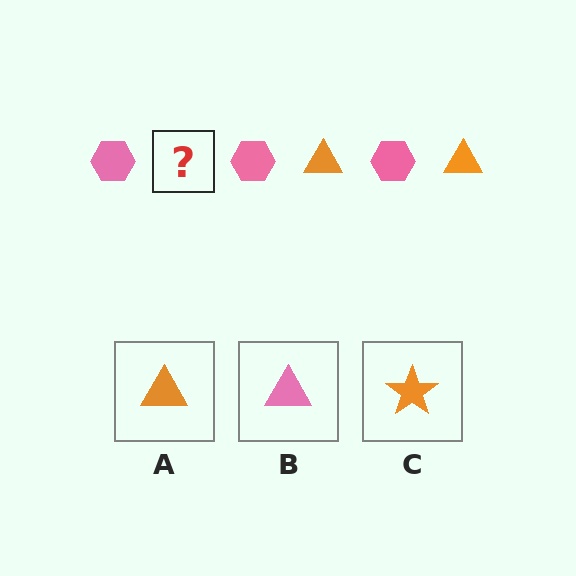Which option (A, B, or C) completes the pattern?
A.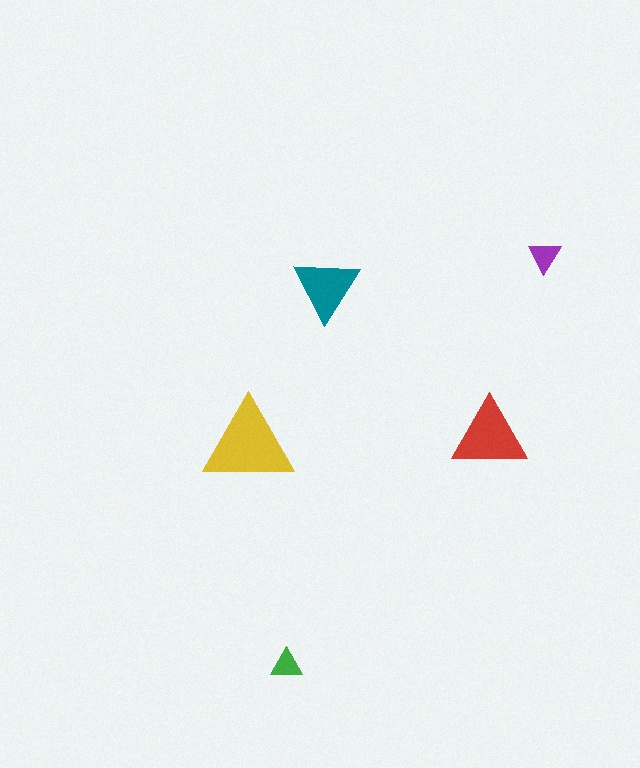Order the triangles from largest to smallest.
the yellow one, the red one, the teal one, the purple one, the green one.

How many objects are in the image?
There are 5 objects in the image.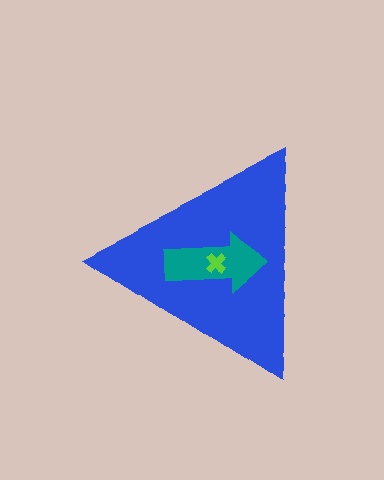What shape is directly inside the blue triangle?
The teal arrow.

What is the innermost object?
The lime cross.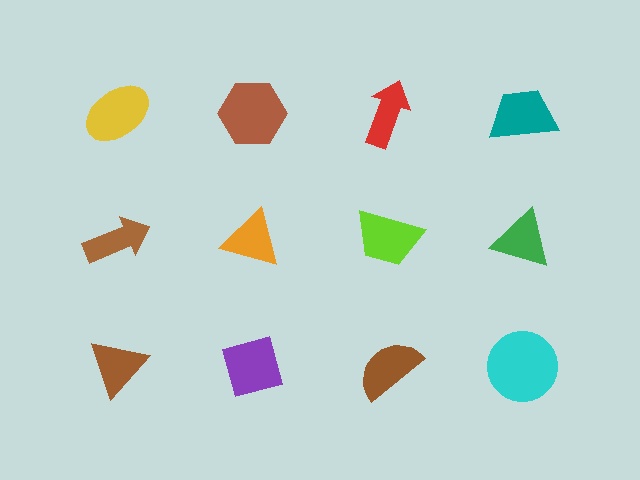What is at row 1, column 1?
A yellow ellipse.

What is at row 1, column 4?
A teal trapezoid.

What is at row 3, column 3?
A brown semicircle.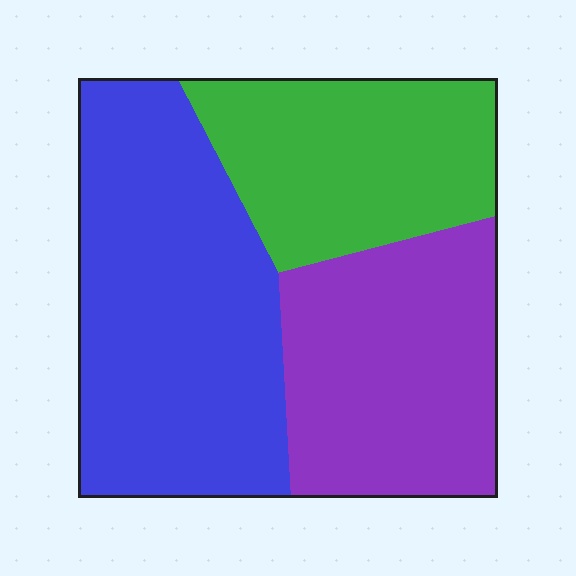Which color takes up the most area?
Blue, at roughly 45%.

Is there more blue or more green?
Blue.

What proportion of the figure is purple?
Purple covers around 30% of the figure.